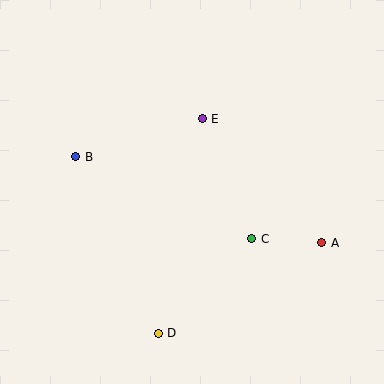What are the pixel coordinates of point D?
Point D is at (158, 333).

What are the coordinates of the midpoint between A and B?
The midpoint between A and B is at (199, 200).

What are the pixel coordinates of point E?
Point E is at (202, 119).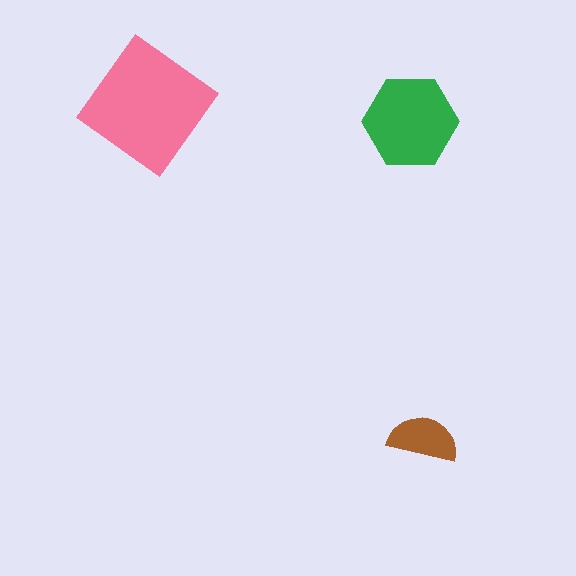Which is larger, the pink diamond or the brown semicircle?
The pink diamond.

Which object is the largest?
The pink diamond.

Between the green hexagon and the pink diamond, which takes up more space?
The pink diamond.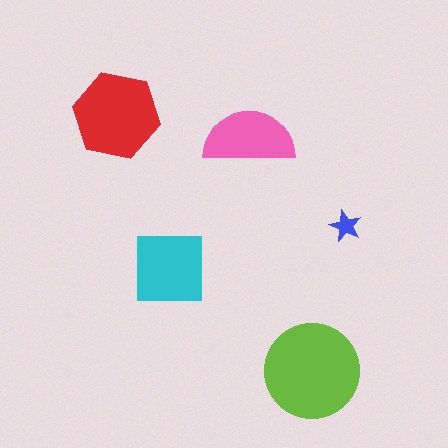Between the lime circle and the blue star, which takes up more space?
The lime circle.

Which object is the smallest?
The blue star.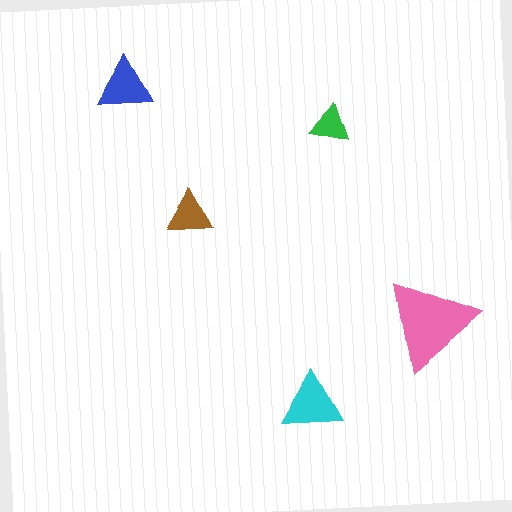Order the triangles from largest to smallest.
the pink one, the cyan one, the blue one, the brown one, the green one.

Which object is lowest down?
The cyan triangle is bottommost.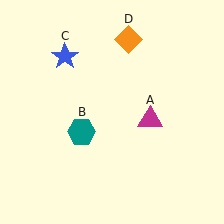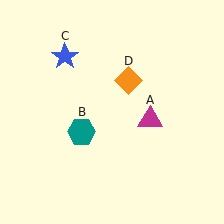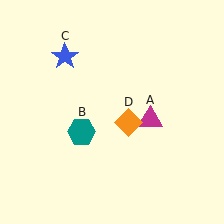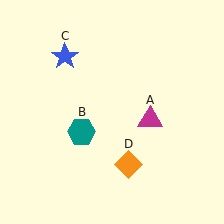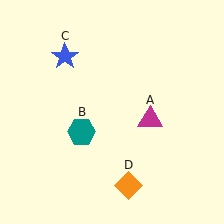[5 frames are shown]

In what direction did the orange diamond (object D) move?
The orange diamond (object D) moved down.